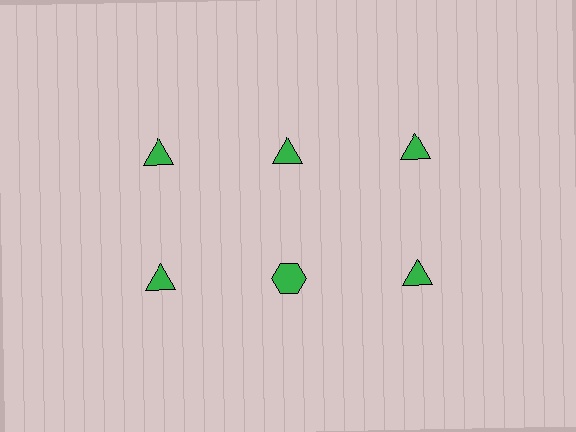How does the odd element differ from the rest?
It has a different shape: hexagon instead of triangle.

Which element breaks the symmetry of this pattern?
The green hexagon in the second row, second from left column breaks the symmetry. All other shapes are green triangles.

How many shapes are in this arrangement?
There are 6 shapes arranged in a grid pattern.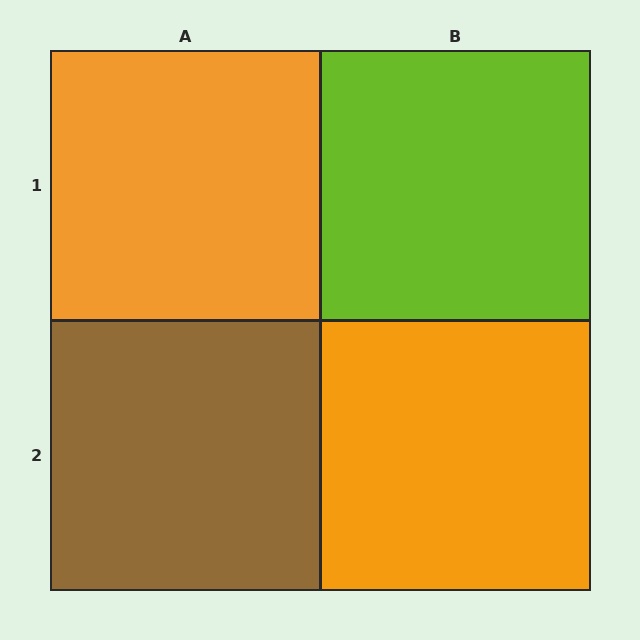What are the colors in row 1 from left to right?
Orange, lime.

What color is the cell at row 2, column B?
Orange.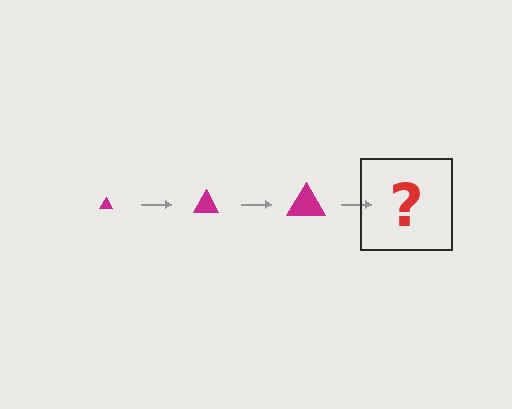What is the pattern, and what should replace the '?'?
The pattern is that the triangle gets progressively larger each step. The '?' should be a magenta triangle, larger than the previous one.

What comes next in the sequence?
The next element should be a magenta triangle, larger than the previous one.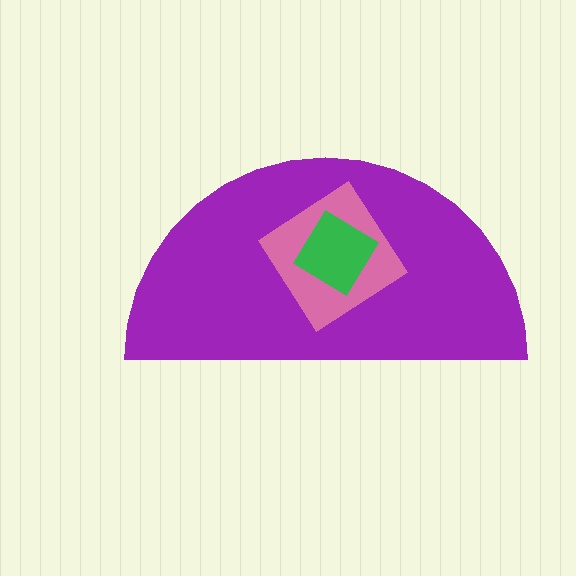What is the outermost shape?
The purple semicircle.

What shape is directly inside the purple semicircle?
The pink diamond.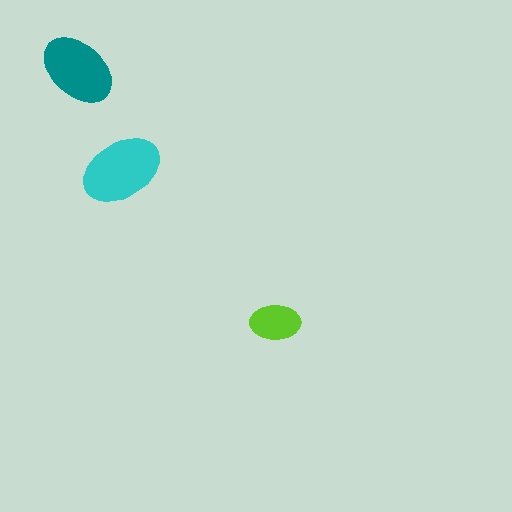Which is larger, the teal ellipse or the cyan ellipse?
The cyan one.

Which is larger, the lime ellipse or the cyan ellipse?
The cyan one.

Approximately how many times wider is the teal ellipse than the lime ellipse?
About 1.5 times wider.